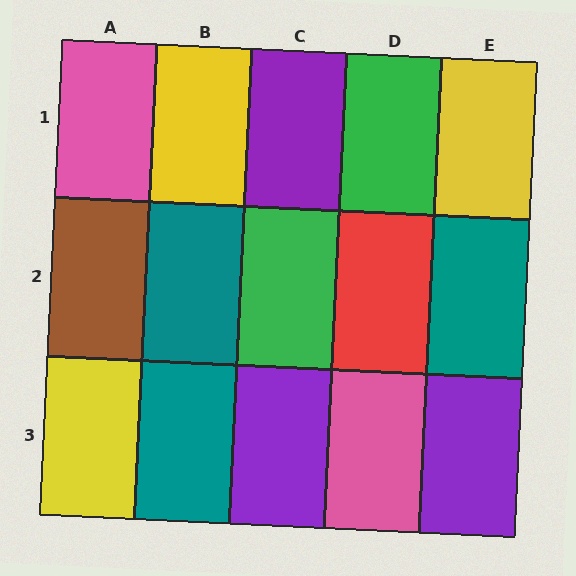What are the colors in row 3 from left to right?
Yellow, teal, purple, pink, purple.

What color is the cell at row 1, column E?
Yellow.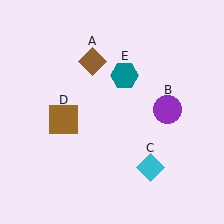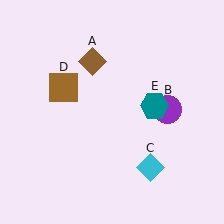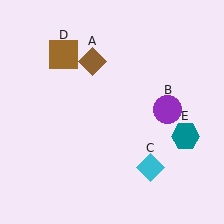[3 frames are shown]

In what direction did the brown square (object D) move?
The brown square (object D) moved up.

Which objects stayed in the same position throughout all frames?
Brown diamond (object A) and purple circle (object B) and cyan diamond (object C) remained stationary.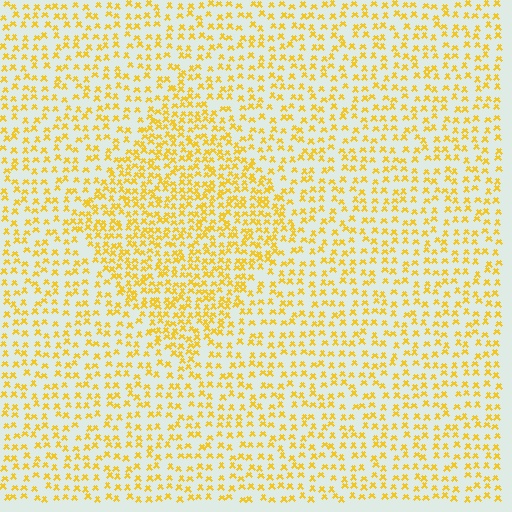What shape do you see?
I see a diamond.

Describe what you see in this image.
The image contains small yellow elements arranged at two different densities. A diamond-shaped region is visible where the elements are more densely packed than the surrounding area.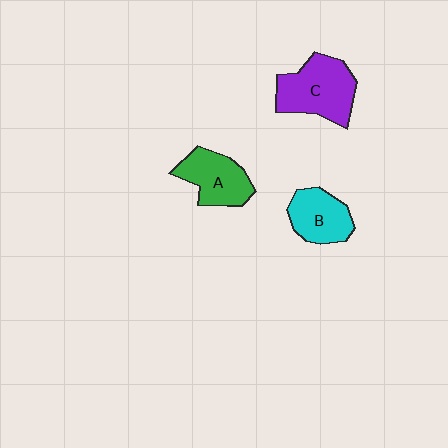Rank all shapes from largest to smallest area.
From largest to smallest: C (purple), A (green), B (cyan).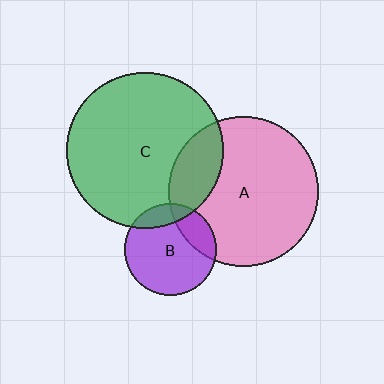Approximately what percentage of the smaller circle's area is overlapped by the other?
Approximately 15%.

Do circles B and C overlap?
Yes.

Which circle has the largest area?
Circle C (green).